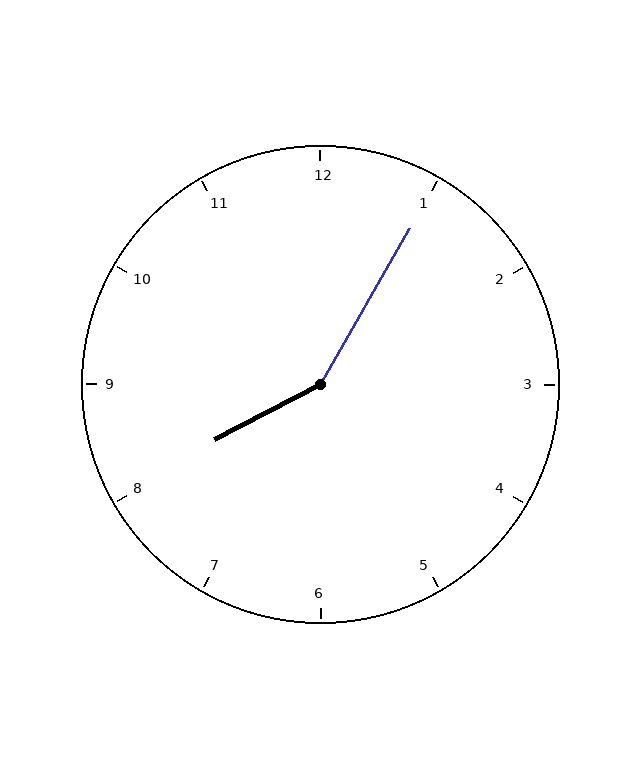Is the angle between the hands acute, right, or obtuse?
It is obtuse.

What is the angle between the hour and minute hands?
Approximately 148 degrees.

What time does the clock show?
8:05.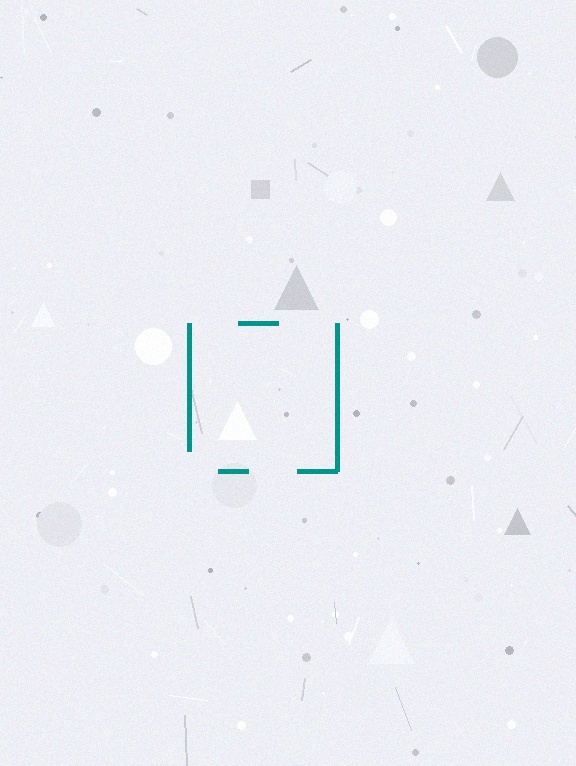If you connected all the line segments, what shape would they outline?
They would outline a square.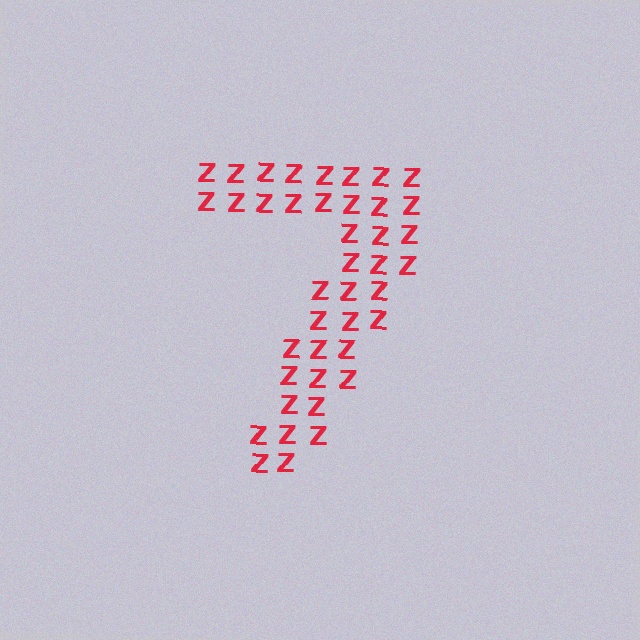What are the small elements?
The small elements are letter Z's.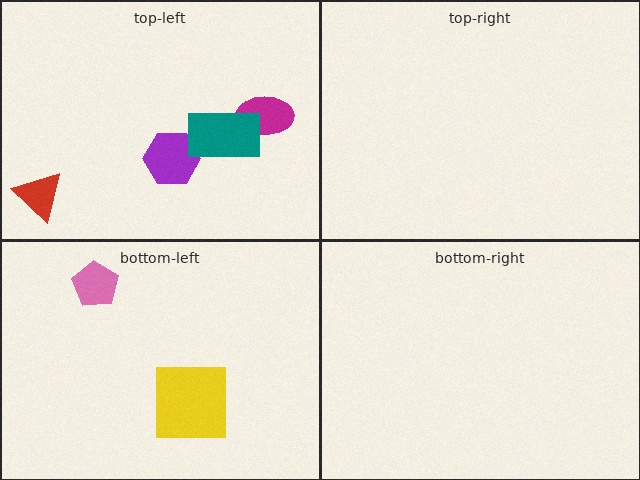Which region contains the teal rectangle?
The top-left region.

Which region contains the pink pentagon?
The bottom-left region.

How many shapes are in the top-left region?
4.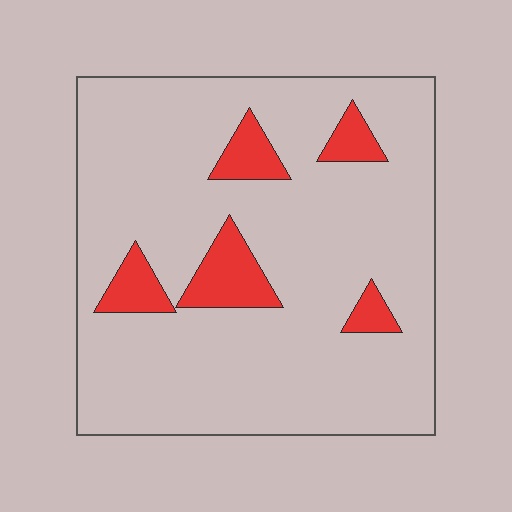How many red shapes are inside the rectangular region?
5.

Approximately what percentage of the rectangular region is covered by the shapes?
Approximately 10%.